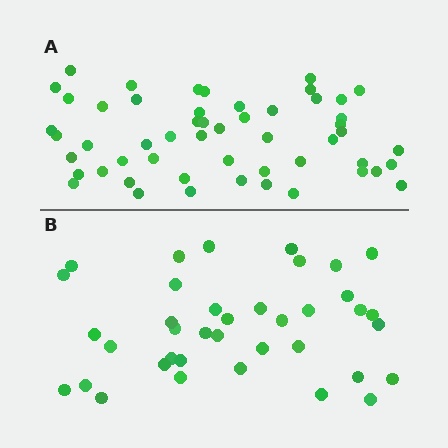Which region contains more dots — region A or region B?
Region A (the top region) has more dots.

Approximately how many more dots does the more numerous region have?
Region A has approximately 15 more dots than region B.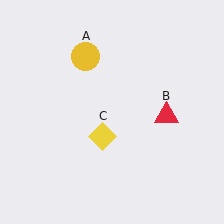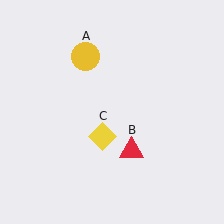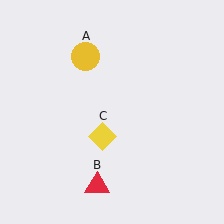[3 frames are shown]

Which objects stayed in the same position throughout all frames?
Yellow circle (object A) and yellow diamond (object C) remained stationary.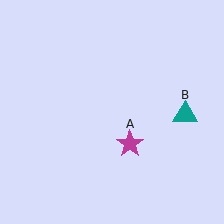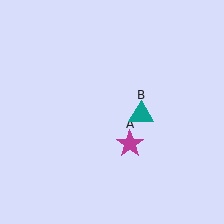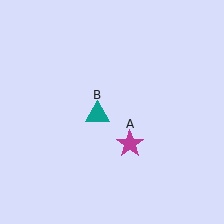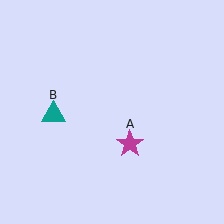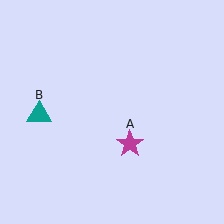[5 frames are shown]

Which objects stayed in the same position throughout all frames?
Magenta star (object A) remained stationary.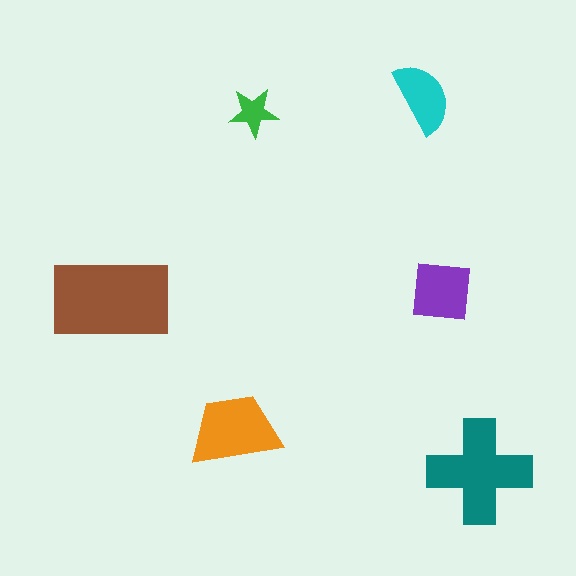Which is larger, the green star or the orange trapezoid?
The orange trapezoid.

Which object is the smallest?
The green star.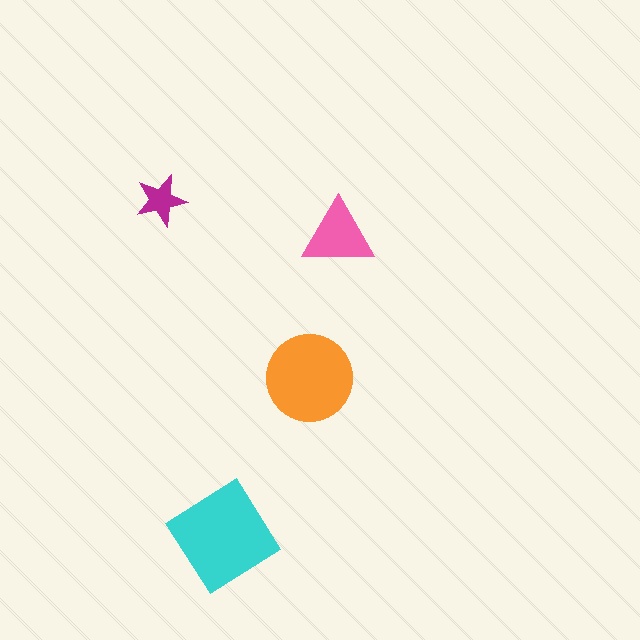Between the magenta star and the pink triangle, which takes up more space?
The pink triangle.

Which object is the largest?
The cyan diamond.